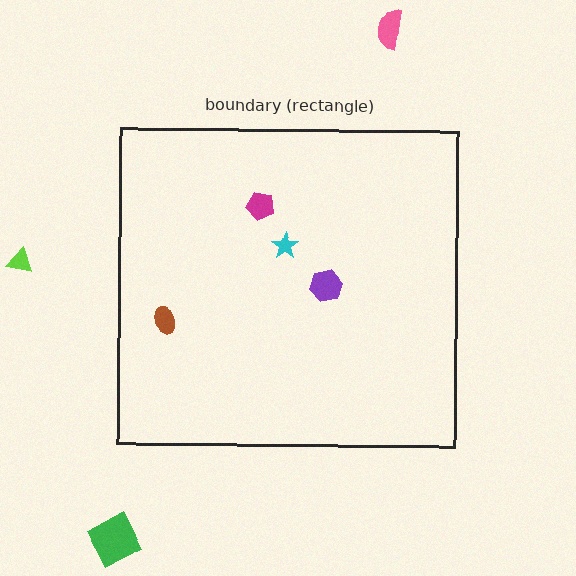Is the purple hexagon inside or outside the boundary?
Inside.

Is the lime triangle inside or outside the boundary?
Outside.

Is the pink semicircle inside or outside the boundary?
Outside.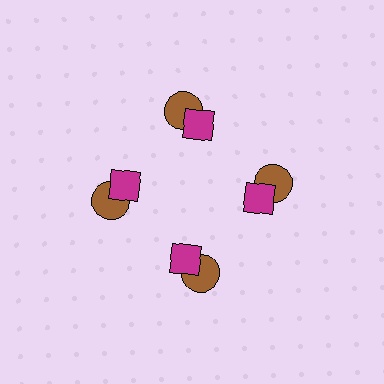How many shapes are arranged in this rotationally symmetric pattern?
There are 8 shapes, arranged in 4 groups of 2.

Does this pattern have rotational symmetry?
Yes, this pattern has 4-fold rotational symmetry. It looks the same after rotating 90 degrees around the center.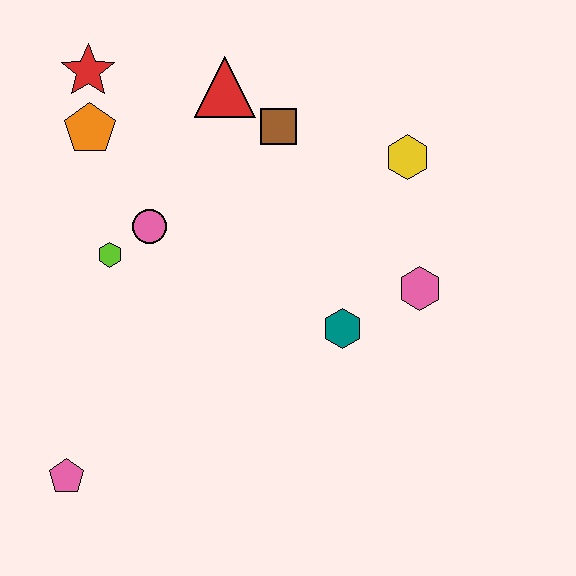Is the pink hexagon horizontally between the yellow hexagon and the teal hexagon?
No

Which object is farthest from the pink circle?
The pink hexagon is farthest from the pink circle.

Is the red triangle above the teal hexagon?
Yes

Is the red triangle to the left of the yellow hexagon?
Yes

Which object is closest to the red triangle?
The brown square is closest to the red triangle.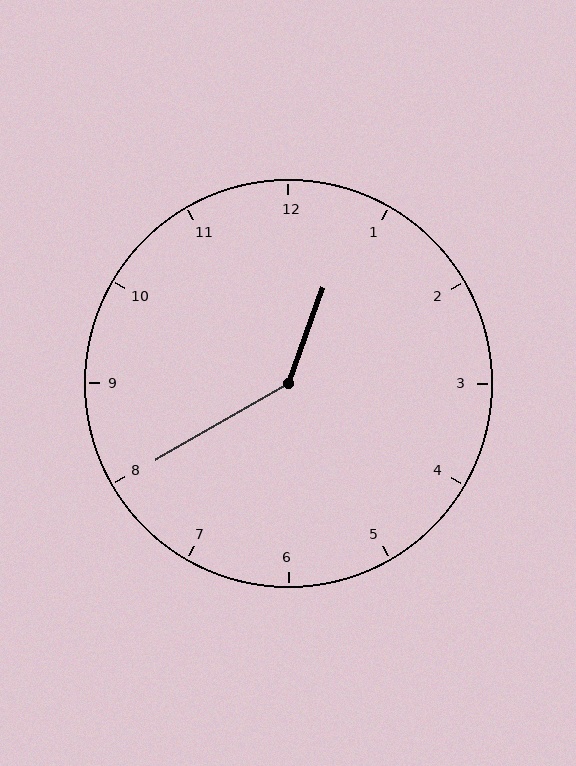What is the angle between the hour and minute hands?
Approximately 140 degrees.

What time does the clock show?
12:40.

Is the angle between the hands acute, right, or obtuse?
It is obtuse.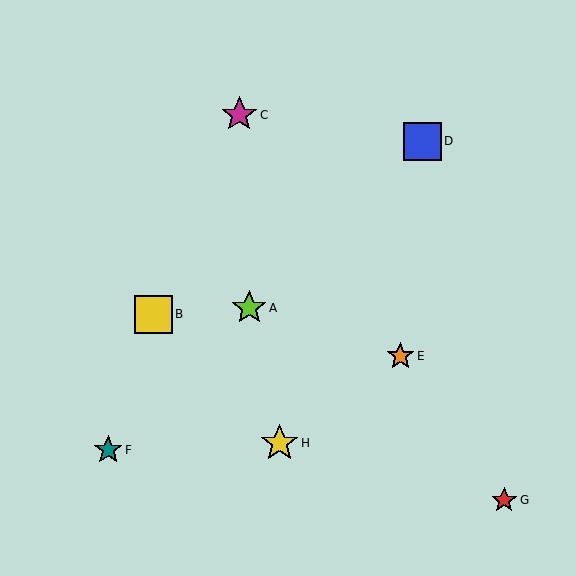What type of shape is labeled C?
Shape C is a magenta star.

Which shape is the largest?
The blue square (labeled D) is the largest.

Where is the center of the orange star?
The center of the orange star is at (400, 356).